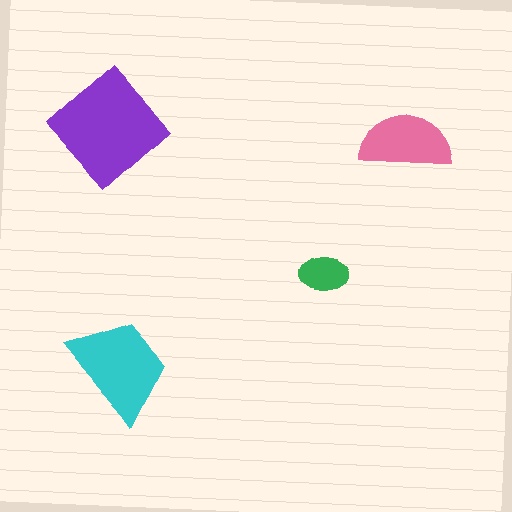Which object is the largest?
The purple diamond.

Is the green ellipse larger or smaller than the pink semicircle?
Smaller.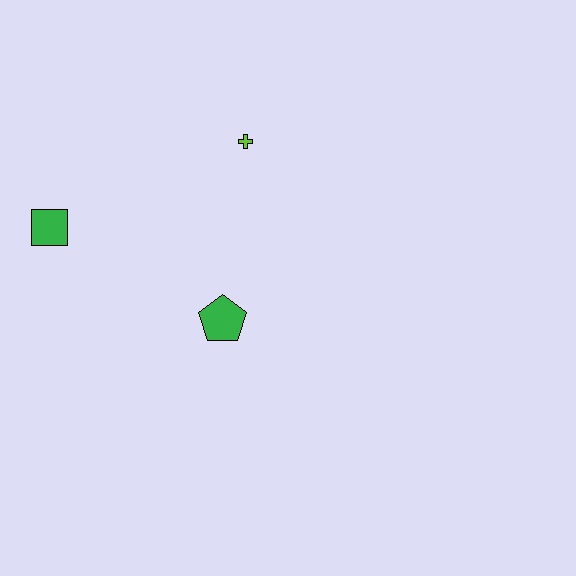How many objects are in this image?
There are 3 objects.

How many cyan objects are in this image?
There are no cyan objects.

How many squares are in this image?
There is 1 square.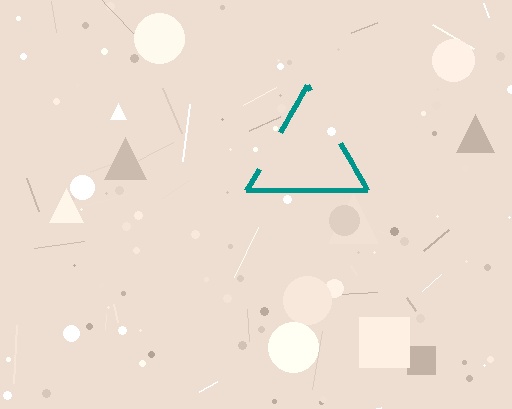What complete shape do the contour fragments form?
The contour fragments form a triangle.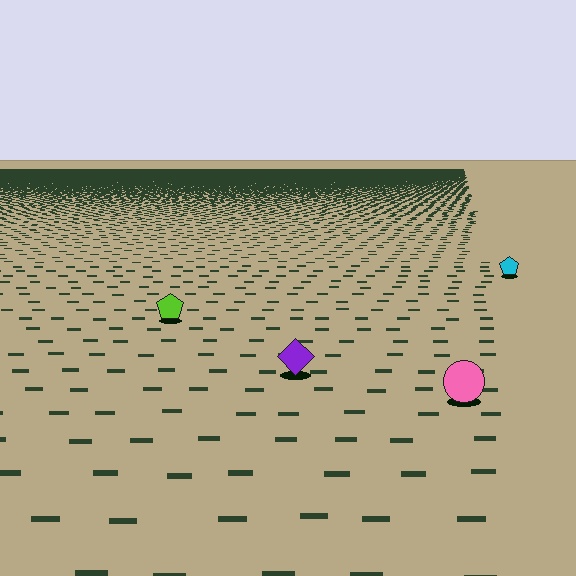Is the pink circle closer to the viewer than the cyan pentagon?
Yes. The pink circle is closer — you can tell from the texture gradient: the ground texture is coarser near it.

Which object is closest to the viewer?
The pink circle is closest. The texture marks near it are larger and more spread out.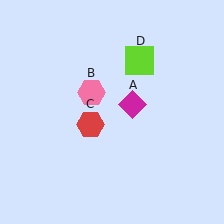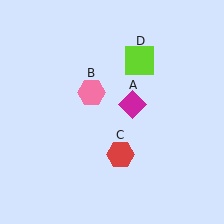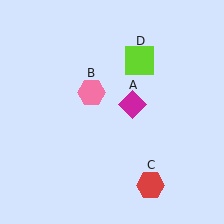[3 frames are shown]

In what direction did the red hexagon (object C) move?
The red hexagon (object C) moved down and to the right.